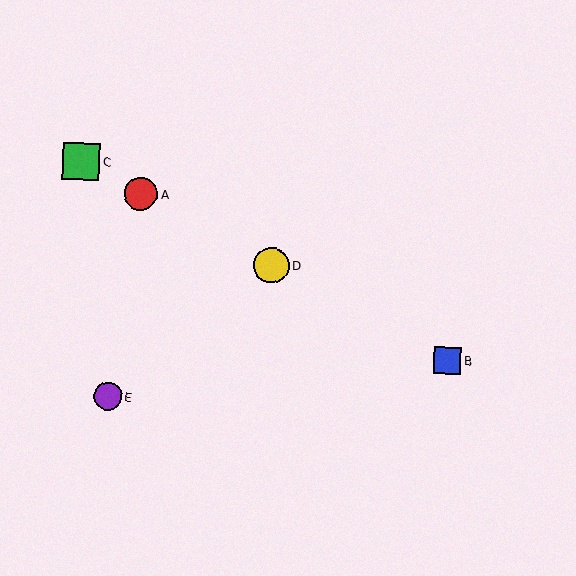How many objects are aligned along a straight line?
4 objects (A, B, C, D) are aligned along a straight line.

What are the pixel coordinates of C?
Object C is at (81, 162).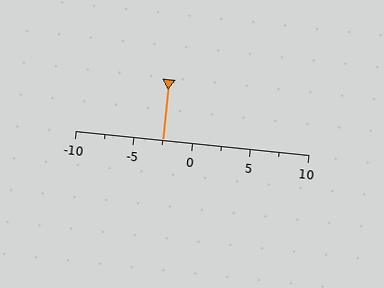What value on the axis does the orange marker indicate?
The marker indicates approximately -2.5.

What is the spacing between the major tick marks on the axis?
The major ticks are spaced 5 apart.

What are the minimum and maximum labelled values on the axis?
The axis runs from -10 to 10.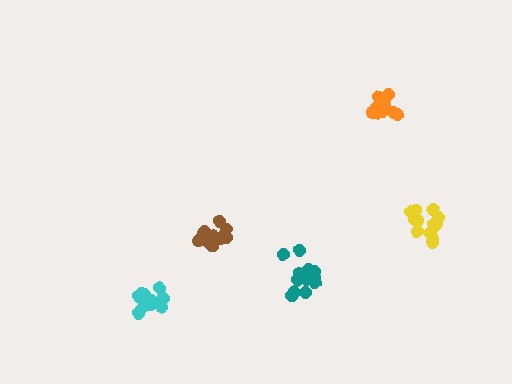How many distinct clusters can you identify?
There are 5 distinct clusters.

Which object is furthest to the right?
The yellow cluster is rightmost.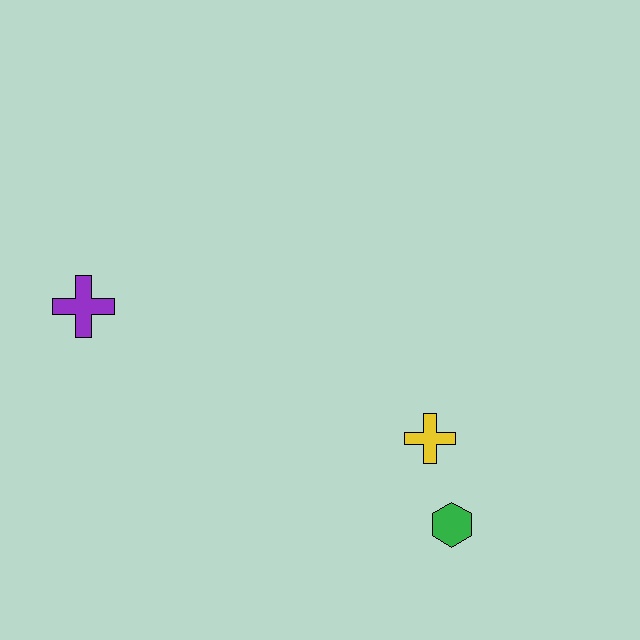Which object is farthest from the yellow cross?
The purple cross is farthest from the yellow cross.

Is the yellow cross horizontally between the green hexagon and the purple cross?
Yes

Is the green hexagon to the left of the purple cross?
No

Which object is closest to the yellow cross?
The green hexagon is closest to the yellow cross.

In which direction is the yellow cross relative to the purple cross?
The yellow cross is to the right of the purple cross.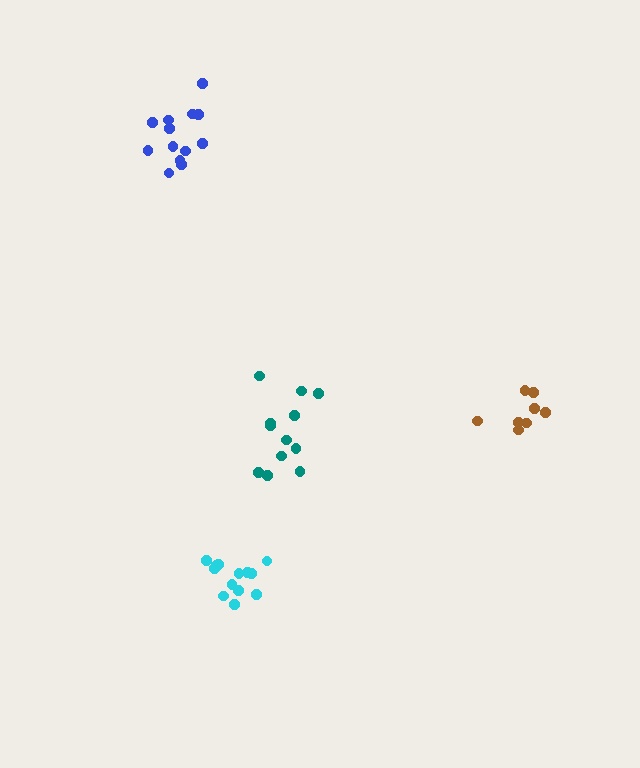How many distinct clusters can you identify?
There are 4 distinct clusters.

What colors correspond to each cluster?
The clusters are colored: cyan, teal, blue, brown.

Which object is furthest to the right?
The brown cluster is rightmost.